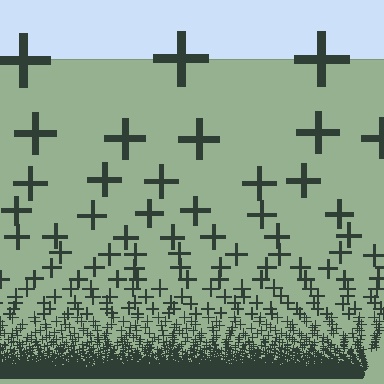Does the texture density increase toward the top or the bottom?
Density increases toward the bottom.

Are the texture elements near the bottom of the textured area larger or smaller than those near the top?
Smaller. The gradient is inverted — elements near the bottom are smaller and denser.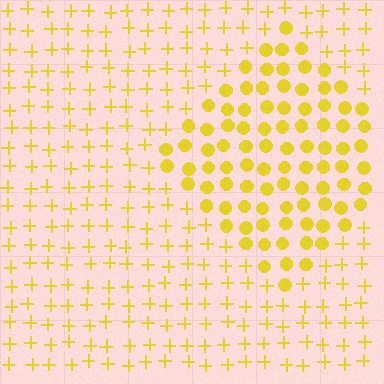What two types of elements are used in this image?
The image uses circles inside the diamond region and plus signs outside it.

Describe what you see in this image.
The image is filled with small yellow elements arranged in a uniform grid. A diamond-shaped region contains circles, while the surrounding area contains plus signs. The boundary is defined purely by the change in element shape.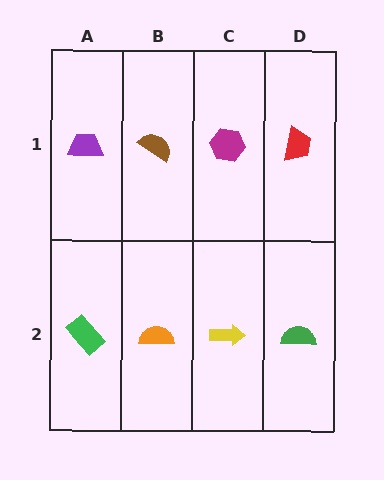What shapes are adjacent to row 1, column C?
A yellow arrow (row 2, column C), a brown semicircle (row 1, column B), a red trapezoid (row 1, column D).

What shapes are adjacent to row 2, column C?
A magenta hexagon (row 1, column C), an orange semicircle (row 2, column B), a green semicircle (row 2, column D).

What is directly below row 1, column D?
A green semicircle.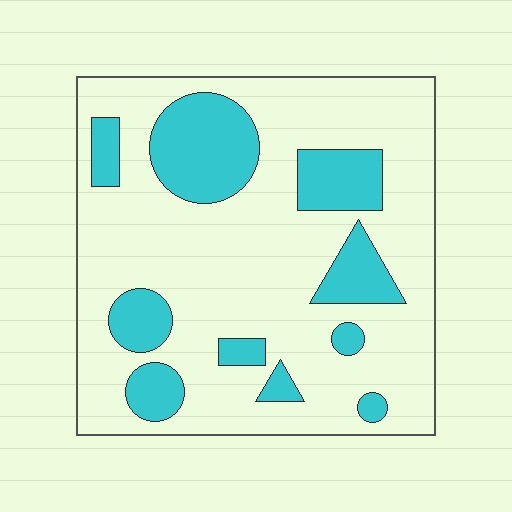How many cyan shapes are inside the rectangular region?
10.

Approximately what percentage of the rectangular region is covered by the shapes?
Approximately 25%.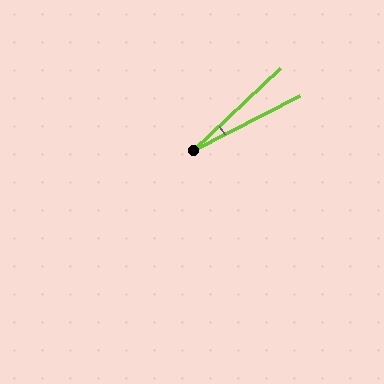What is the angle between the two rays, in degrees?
Approximately 16 degrees.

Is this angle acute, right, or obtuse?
It is acute.